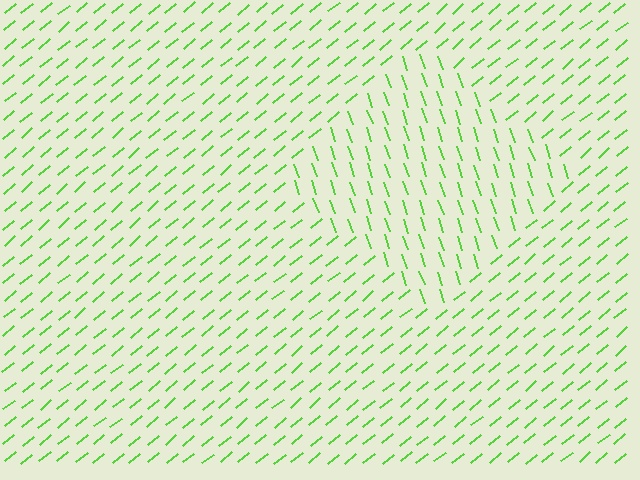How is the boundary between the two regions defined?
The boundary is defined purely by a change in line orientation (approximately 70 degrees difference). All lines are the same color and thickness.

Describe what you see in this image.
The image is filled with small lime line segments. A diamond region in the image has lines oriented differently from the surrounding lines, creating a visible texture boundary.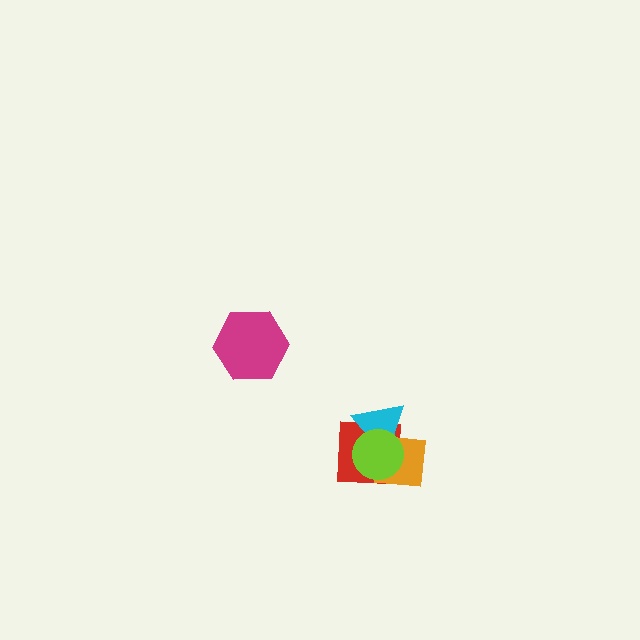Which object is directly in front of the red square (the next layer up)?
The orange square is directly in front of the red square.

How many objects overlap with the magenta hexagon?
0 objects overlap with the magenta hexagon.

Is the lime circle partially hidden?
No, no other shape covers it.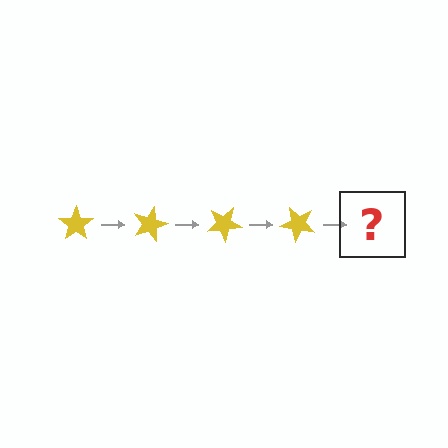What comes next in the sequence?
The next element should be a yellow star rotated 60 degrees.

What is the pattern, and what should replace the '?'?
The pattern is that the star rotates 15 degrees each step. The '?' should be a yellow star rotated 60 degrees.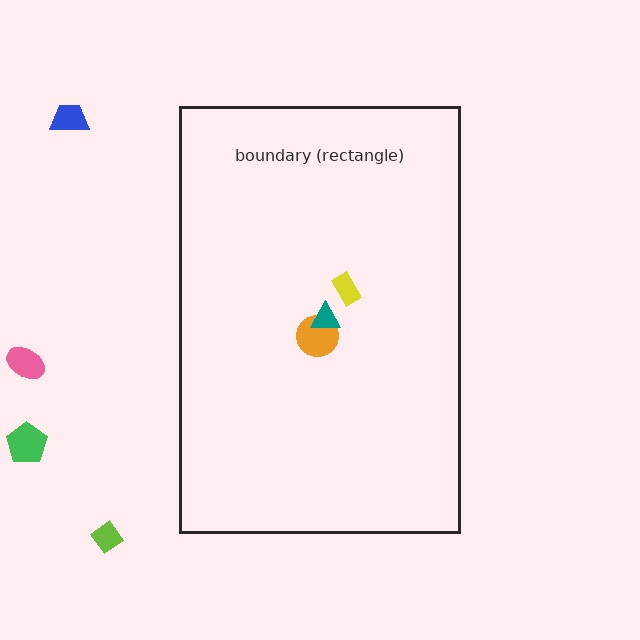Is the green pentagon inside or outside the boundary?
Outside.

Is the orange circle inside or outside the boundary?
Inside.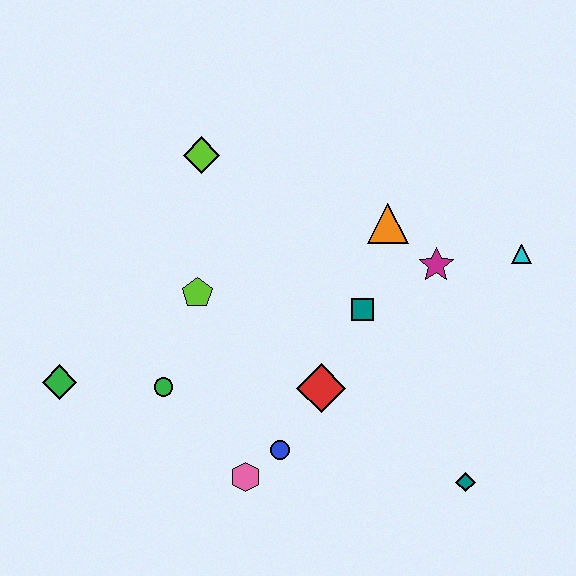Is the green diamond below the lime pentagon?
Yes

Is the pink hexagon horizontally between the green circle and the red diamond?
Yes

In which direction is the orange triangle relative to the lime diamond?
The orange triangle is to the right of the lime diamond.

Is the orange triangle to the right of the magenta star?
No